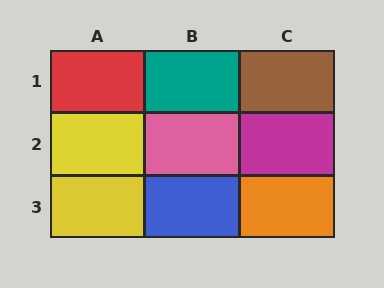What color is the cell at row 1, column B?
Teal.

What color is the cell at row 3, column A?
Yellow.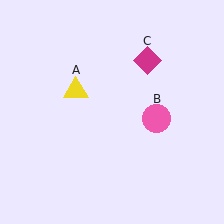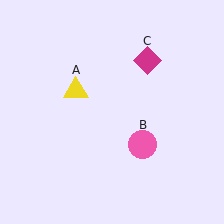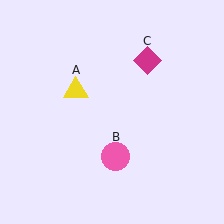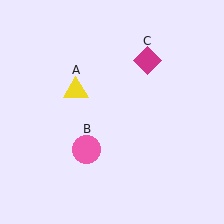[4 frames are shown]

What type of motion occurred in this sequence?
The pink circle (object B) rotated clockwise around the center of the scene.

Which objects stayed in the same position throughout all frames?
Yellow triangle (object A) and magenta diamond (object C) remained stationary.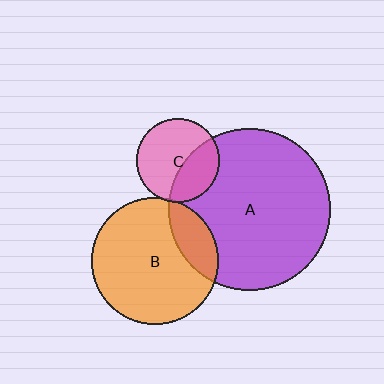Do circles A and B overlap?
Yes.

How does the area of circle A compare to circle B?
Approximately 1.6 times.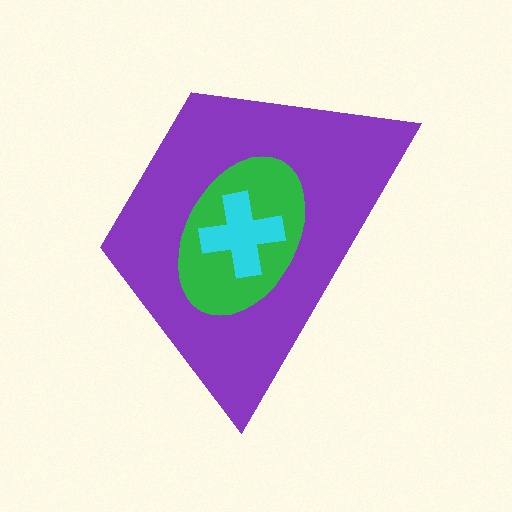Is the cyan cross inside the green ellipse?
Yes.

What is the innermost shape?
The cyan cross.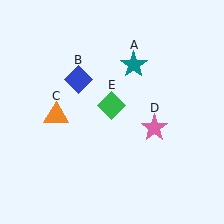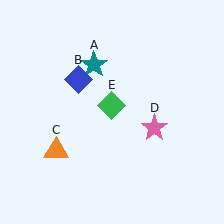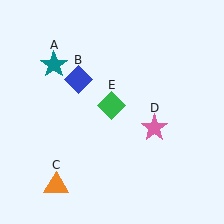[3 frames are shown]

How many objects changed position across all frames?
2 objects changed position: teal star (object A), orange triangle (object C).